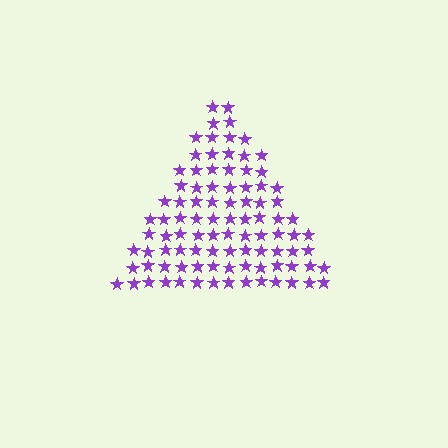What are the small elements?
The small elements are stars.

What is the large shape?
The large shape is a triangle.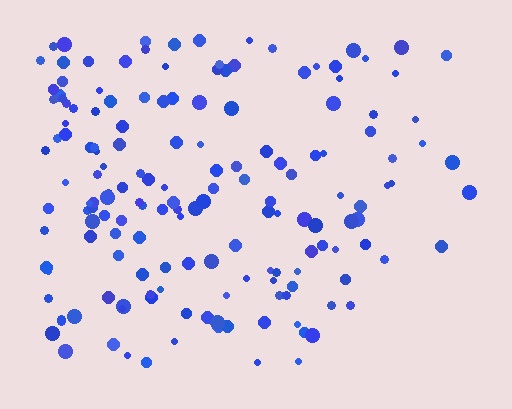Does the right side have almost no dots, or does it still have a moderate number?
Still a moderate number, just noticeably fewer than the left.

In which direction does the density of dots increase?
From right to left, with the left side densest.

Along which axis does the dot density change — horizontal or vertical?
Horizontal.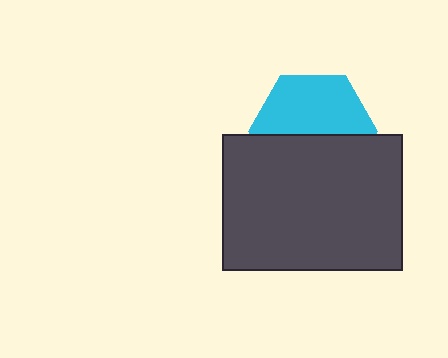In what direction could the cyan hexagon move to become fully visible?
The cyan hexagon could move up. That would shift it out from behind the dark gray rectangle entirely.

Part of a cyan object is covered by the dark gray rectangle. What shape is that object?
It is a hexagon.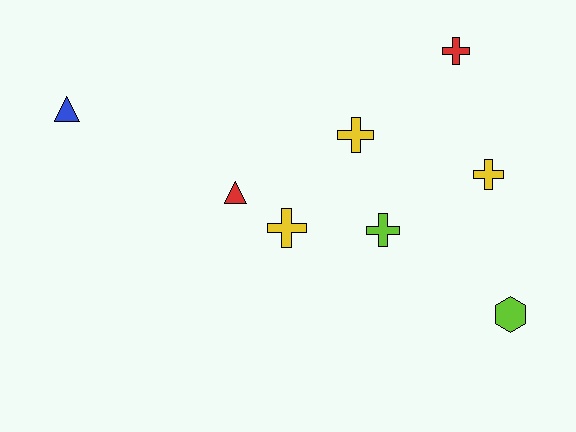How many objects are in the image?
There are 8 objects.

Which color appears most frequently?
Yellow, with 3 objects.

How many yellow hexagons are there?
There are no yellow hexagons.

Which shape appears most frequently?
Cross, with 5 objects.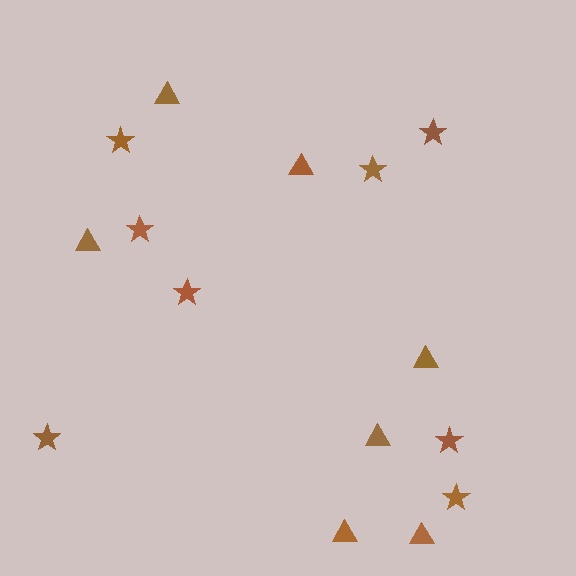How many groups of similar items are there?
There are 2 groups: one group of stars (8) and one group of triangles (7).